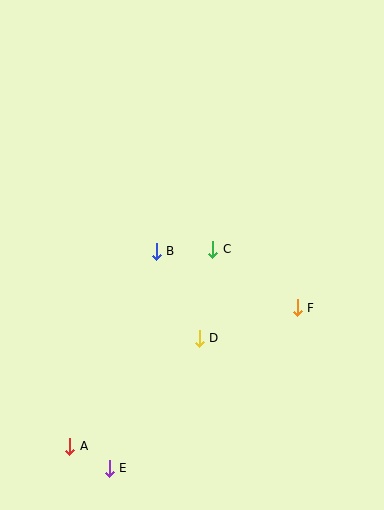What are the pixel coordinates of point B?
Point B is at (156, 251).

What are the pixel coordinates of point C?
Point C is at (213, 249).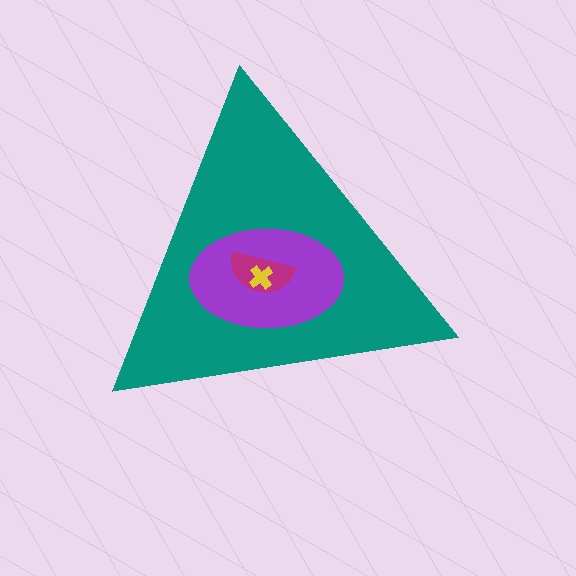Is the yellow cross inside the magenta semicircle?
Yes.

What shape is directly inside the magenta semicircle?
The yellow cross.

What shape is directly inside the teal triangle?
The purple ellipse.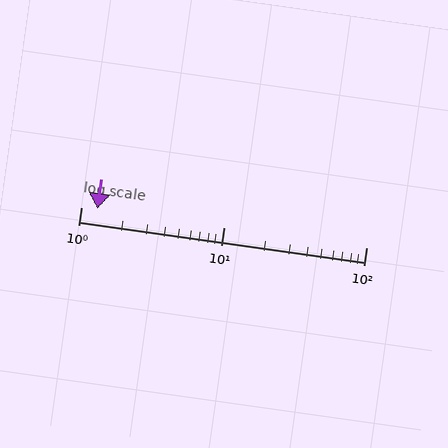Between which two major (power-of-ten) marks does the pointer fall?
The pointer is between 1 and 10.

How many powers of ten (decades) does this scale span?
The scale spans 2 decades, from 1 to 100.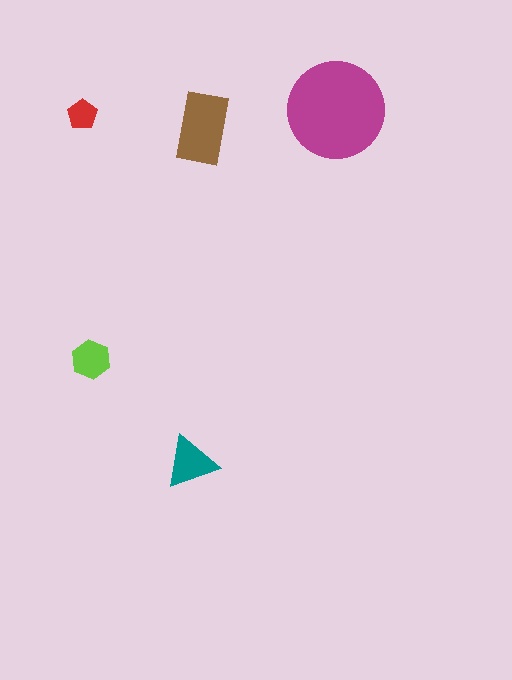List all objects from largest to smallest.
The magenta circle, the brown rectangle, the teal triangle, the lime hexagon, the red pentagon.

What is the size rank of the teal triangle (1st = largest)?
3rd.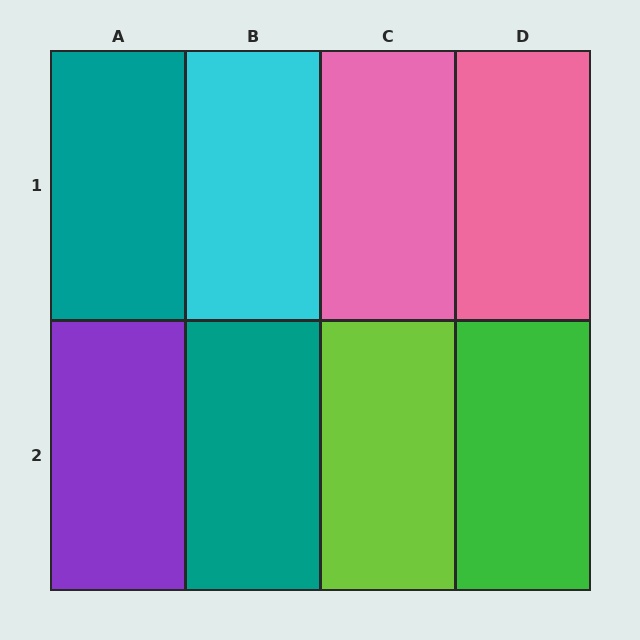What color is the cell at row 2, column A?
Purple.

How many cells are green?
1 cell is green.